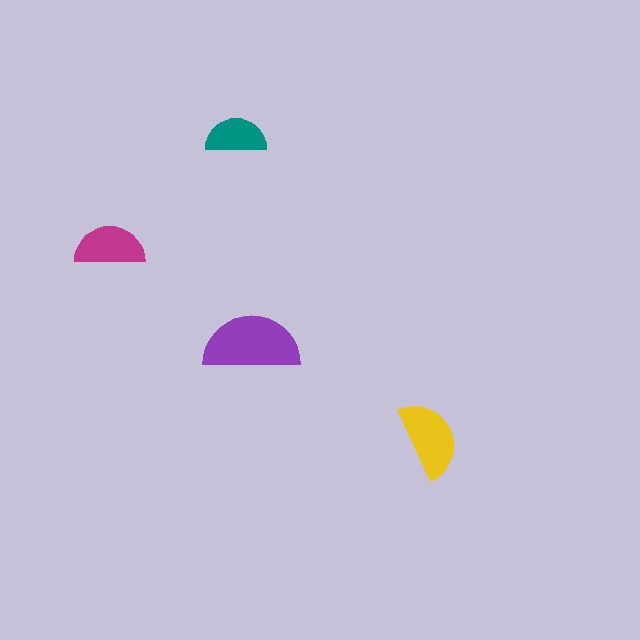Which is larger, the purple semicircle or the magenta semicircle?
The purple one.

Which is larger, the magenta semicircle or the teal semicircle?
The magenta one.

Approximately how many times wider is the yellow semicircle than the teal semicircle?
About 1.5 times wider.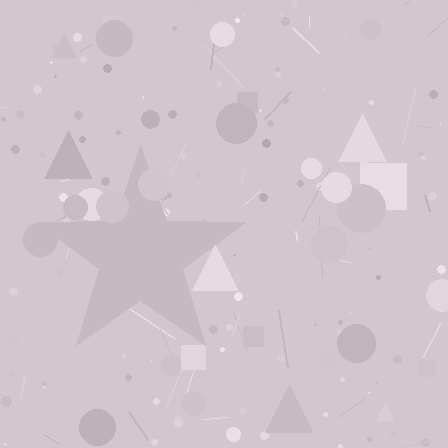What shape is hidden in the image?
A star is hidden in the image.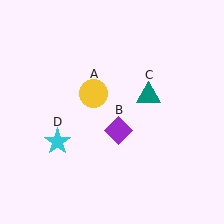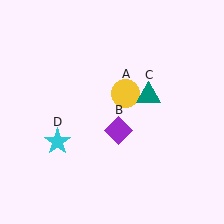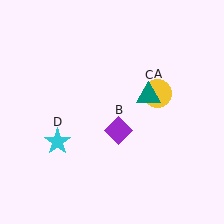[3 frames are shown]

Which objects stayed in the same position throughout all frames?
Purple diamond (object B) and teal triangle (object C) and cyan star (object D) remained stationary.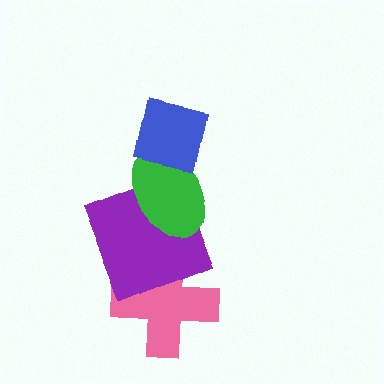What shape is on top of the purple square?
The green ellipse is on top of the purple square.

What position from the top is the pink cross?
The pink cross is 4th from the top.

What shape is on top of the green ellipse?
The blue square is on top of the green ellipse.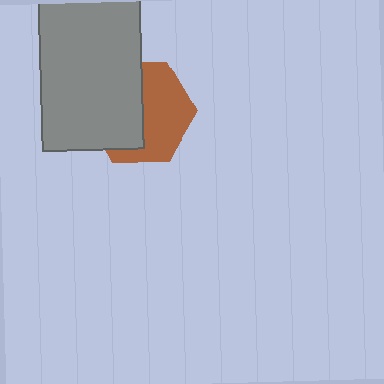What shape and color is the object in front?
The object in front is a gray rectangle.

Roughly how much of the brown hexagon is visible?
About half of it is visible (roughly 52%).